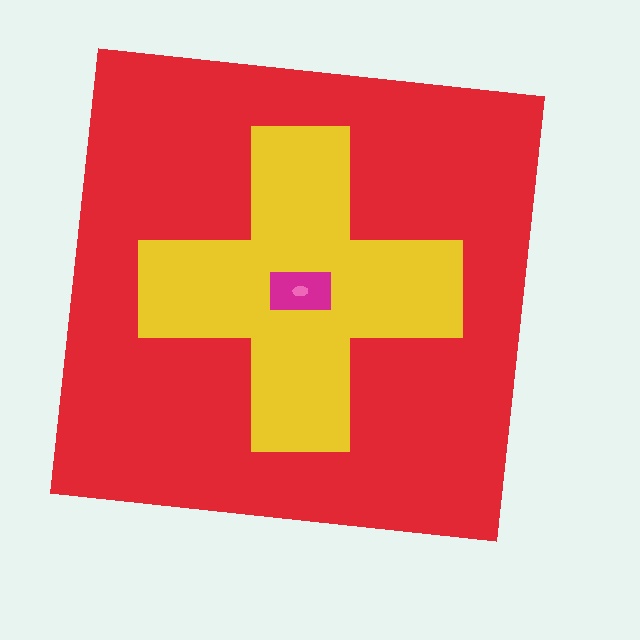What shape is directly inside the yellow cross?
The magenta rectangle.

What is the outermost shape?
The red square.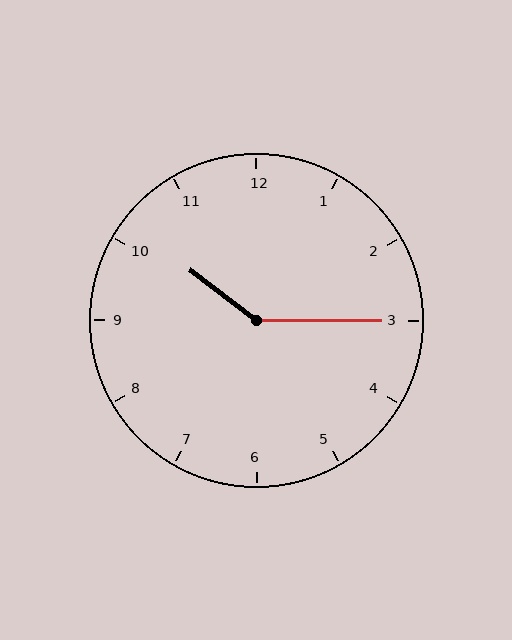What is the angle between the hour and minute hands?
Approximately 142 degrees.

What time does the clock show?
10:15.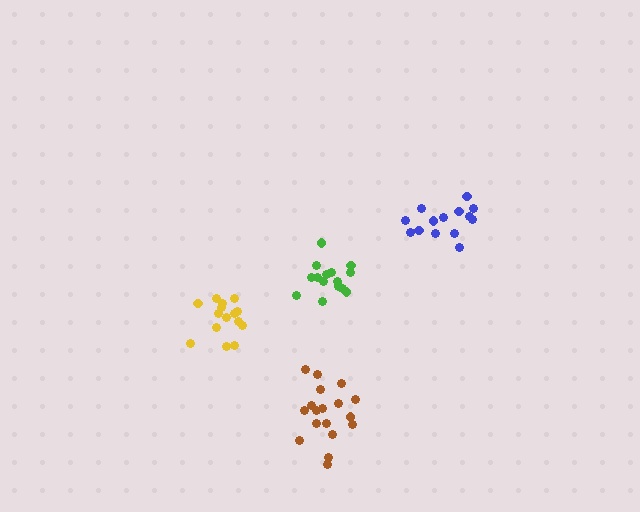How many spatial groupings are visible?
There are 4 spatial groupings.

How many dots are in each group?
Group 1: 15 dots, Group 2: 15 dots, Group 3: 18 dots, Group 4: 15 dots (63 total).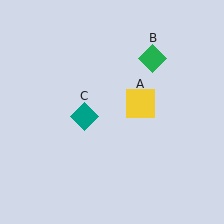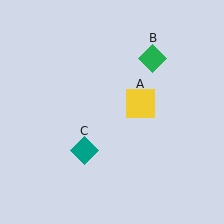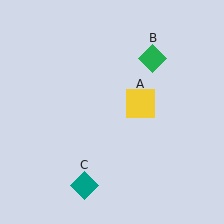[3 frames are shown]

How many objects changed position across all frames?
1 object changed position: teal diamond (object C).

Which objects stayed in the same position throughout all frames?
Yellow square (object A) and green diamond (object B) remained stationary.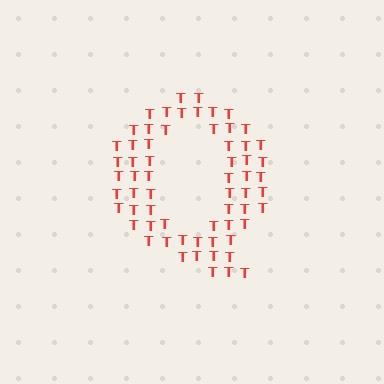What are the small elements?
The small elements are letter T's.